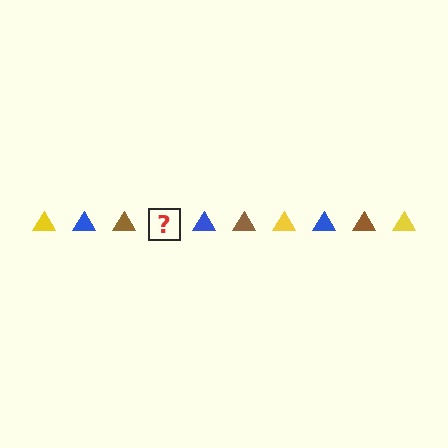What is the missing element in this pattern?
The missing element is a yellow triangle.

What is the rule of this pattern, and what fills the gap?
The rule is that the pattern cycles through yellow, blue, brown triangles. The gap should be filled with a yellow triangle.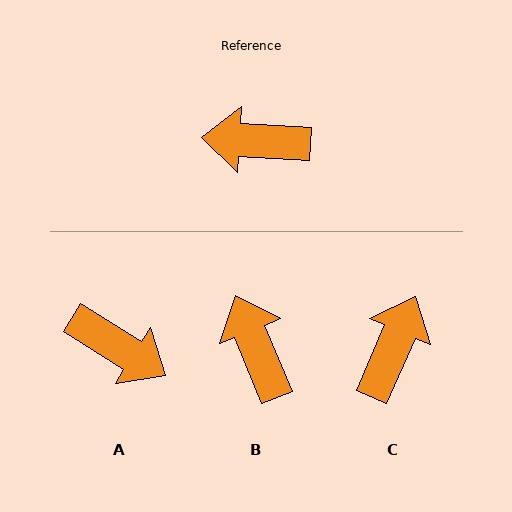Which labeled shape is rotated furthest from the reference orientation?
A, about 151 degrees away.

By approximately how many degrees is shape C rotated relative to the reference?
Approximately 111 degrees clockwise.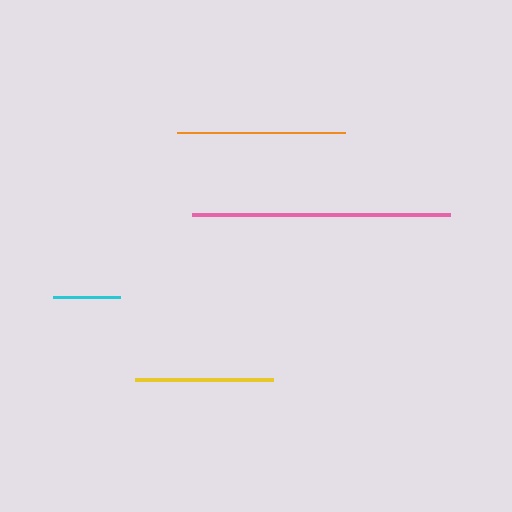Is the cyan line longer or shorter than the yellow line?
The yellow line is longer than the cyan line.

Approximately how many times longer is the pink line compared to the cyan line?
The pink line is approximately 3.8 times the length of the cyan line.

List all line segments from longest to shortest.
From longest to shortest: pink, orange, yellow, cyan.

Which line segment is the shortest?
The cyan line is the shortest at approximately 67 pixels.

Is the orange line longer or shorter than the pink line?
The pink line is longer than the orange line.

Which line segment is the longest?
The pink line is the longest at approximately 258 pixels.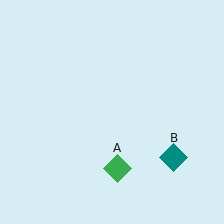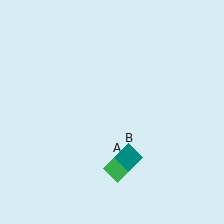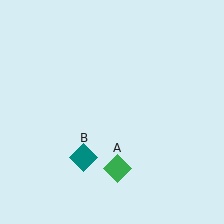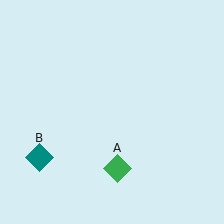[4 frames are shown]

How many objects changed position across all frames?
1 object changed position: teal diamond (object B).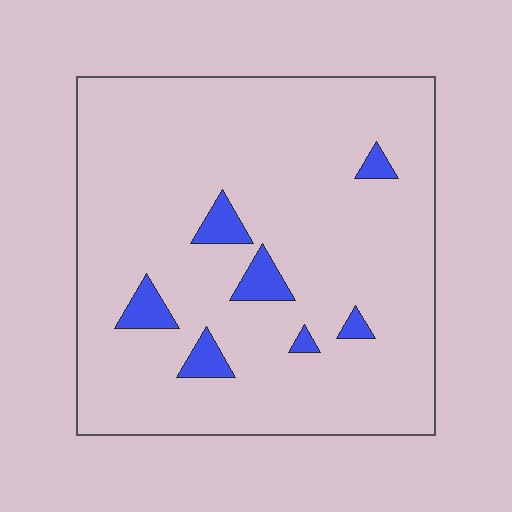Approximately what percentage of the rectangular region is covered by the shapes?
Approximately 5%.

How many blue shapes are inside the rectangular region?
7.